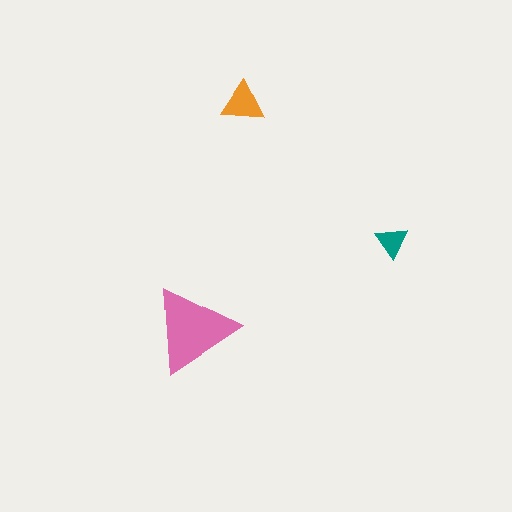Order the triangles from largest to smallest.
the pink one, the orange one, the teal one.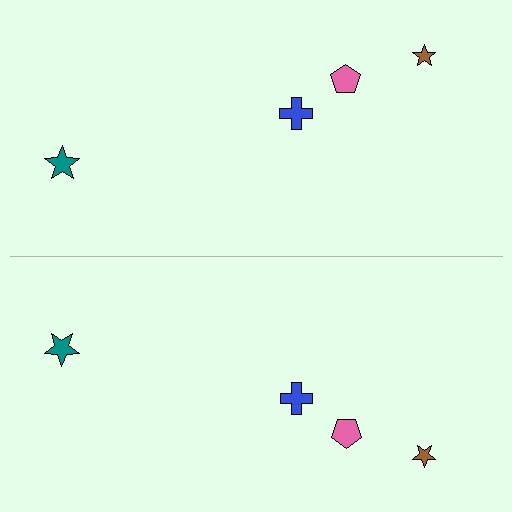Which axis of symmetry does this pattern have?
The pattern has a horizontal axis of symmetry running through the center of the image.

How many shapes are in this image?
There are 8 shapes in this image.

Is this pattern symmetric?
Yes, this pattern has bilateral (reflection) symmetry.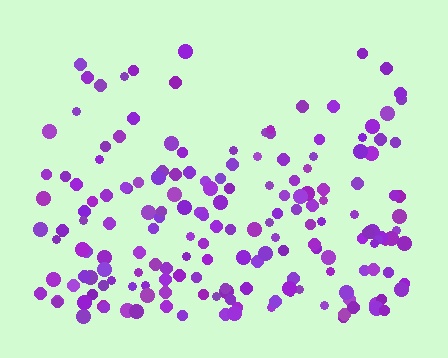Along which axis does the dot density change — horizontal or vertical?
Vertical.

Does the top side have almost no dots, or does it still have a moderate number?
Still a moderate number, just noticeably fewer than the bottom.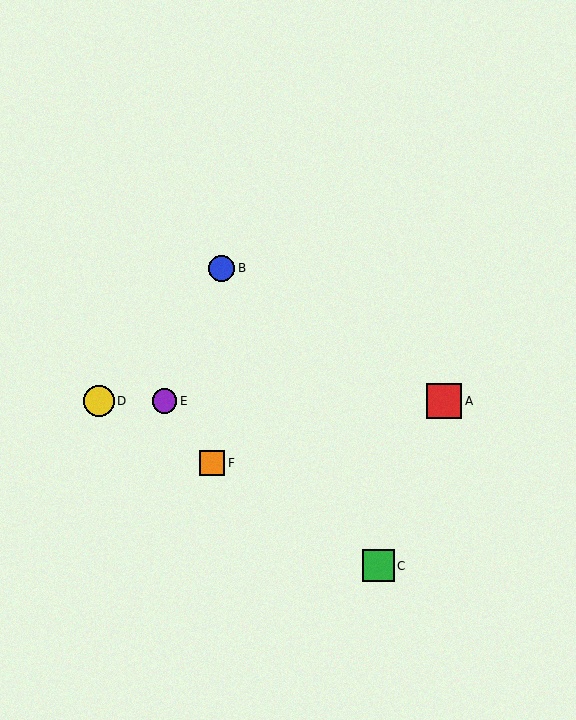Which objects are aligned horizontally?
Objects A, D, E are aligned horizontally.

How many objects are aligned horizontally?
3 objects (A, D, E) are aligned horizontally.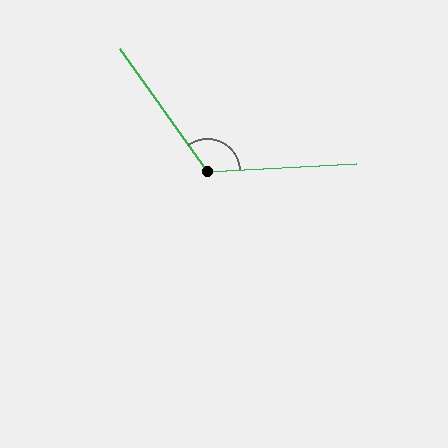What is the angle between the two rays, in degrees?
Approximately 122 degrees.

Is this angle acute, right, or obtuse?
It is obtuse.